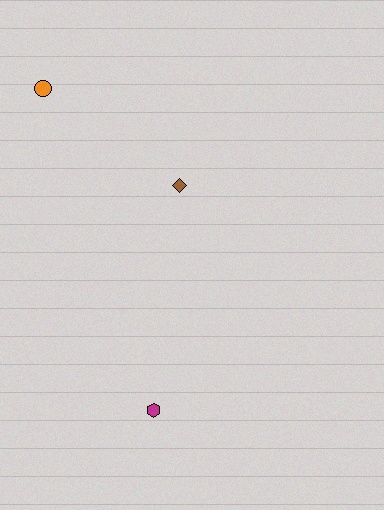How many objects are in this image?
There are 3 objects.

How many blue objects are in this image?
There are no blue objects.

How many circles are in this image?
There is 1 circle.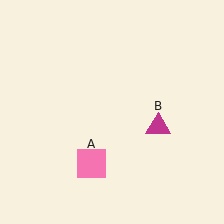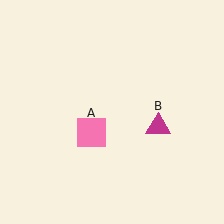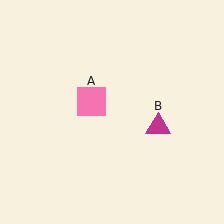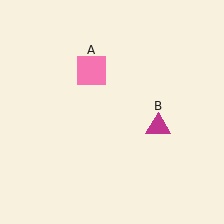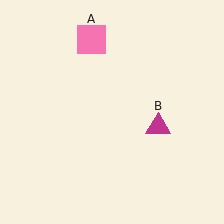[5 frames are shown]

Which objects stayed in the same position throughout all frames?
Magenta triangle (object B) remained stationary.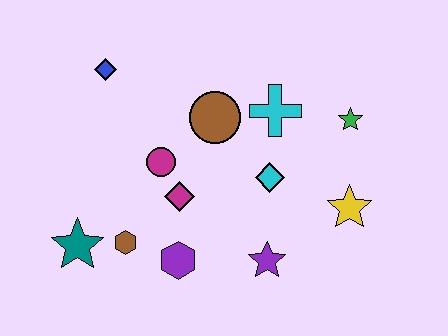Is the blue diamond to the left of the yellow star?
Yes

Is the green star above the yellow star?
Yes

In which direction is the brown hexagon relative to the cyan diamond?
The brown hexagon is to the left of the cyan diamond.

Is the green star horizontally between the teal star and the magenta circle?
No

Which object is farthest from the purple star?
The blue diamond is farthest from the purple star.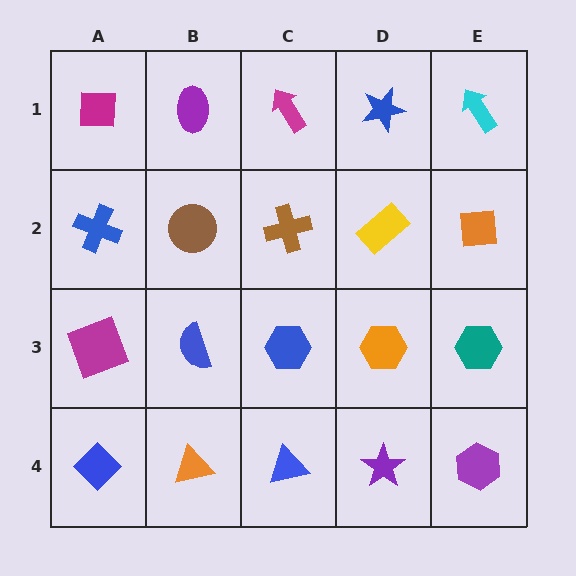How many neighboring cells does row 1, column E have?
2.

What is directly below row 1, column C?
A brown cross.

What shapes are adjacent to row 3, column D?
A yellow rectangle (row 2, column D), a purple star (row 4, column D), a blue hexagon (row 3, column C), a teal hexagon (row 3, column E).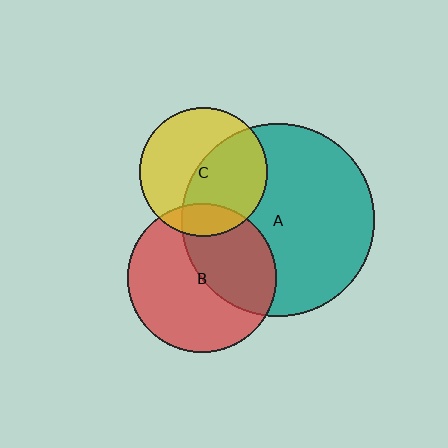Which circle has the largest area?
Circle A (teal).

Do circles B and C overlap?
Yes.